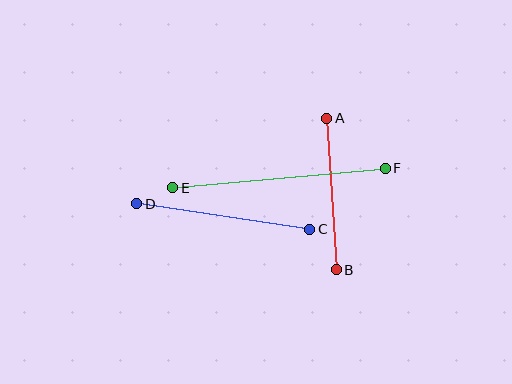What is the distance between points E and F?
The distance is approximately 213 pixels.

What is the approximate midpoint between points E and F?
The midpoint is at approximately (279, 178) pixels.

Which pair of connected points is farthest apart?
Points E and F are farthest apart.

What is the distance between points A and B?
The distance is approximately 152 pixels.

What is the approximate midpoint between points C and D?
The midpoint is at approximately (223, 217) pixels.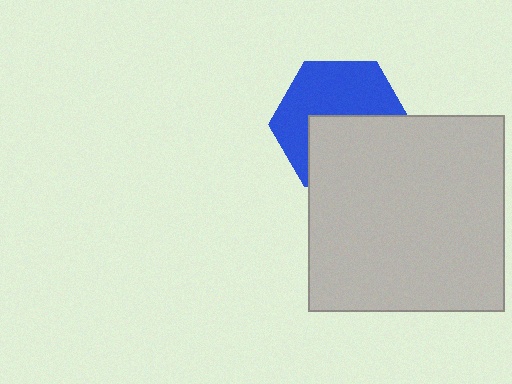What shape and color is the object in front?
The object in front is a light gray square.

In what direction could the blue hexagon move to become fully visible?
The blue hexagon could move up. That would shift it out from behind the light gray square entirely.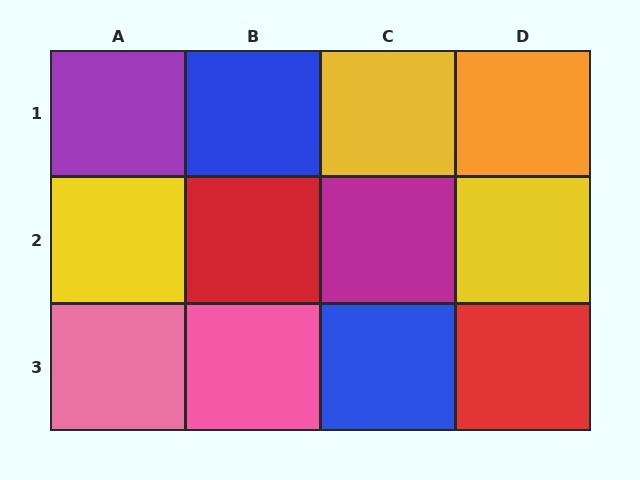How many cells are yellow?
3 cells are yellow.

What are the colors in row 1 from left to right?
Purple, blue, yellow, orange.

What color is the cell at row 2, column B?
Red.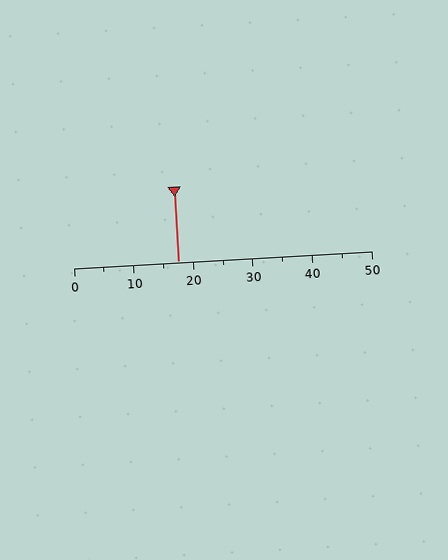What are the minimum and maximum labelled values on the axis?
The axis runs from 0 to 50.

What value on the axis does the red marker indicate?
The marker indicates approximately 17.5.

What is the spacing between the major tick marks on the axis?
The major ticks are spaced 10 apart.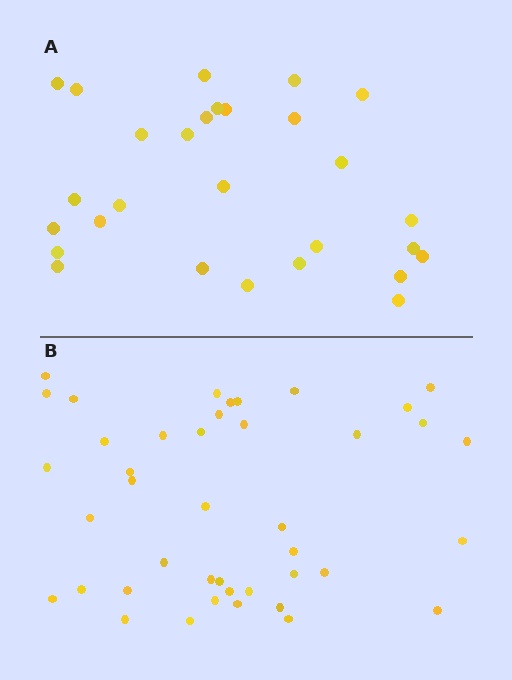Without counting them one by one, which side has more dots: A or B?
Region B (the bottom region) has more dots.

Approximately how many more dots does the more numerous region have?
Region B has approximately 15 more dots than region A.